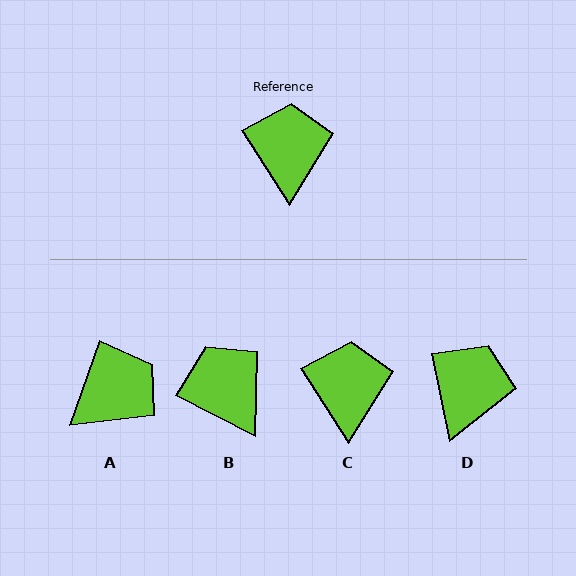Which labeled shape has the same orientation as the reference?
C.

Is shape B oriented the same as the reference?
No, it is off by about 30 degrees.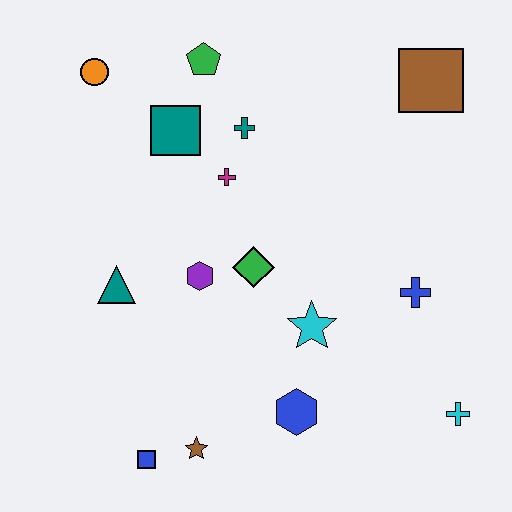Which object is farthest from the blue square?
The brown square is farthest from the blue square.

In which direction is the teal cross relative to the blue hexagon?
The teal cross is above the blue hexagon.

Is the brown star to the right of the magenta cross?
No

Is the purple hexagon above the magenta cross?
No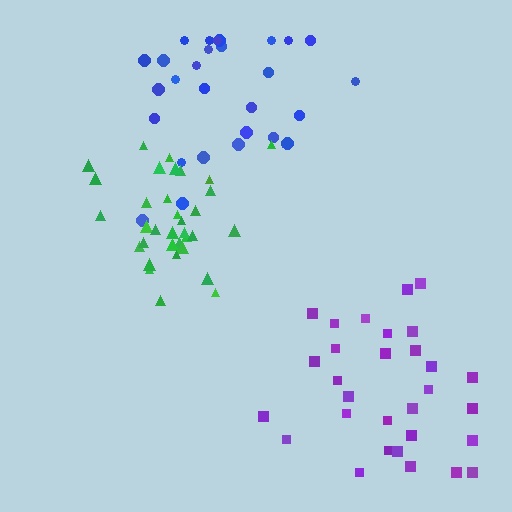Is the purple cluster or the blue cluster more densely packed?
Purple.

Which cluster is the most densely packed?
Green.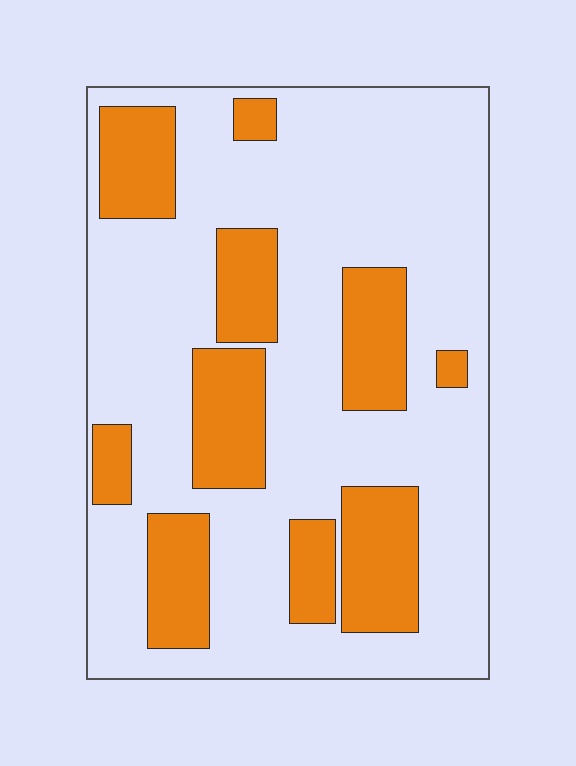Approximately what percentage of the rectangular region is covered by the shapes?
Approximately 30%.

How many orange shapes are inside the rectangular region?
10.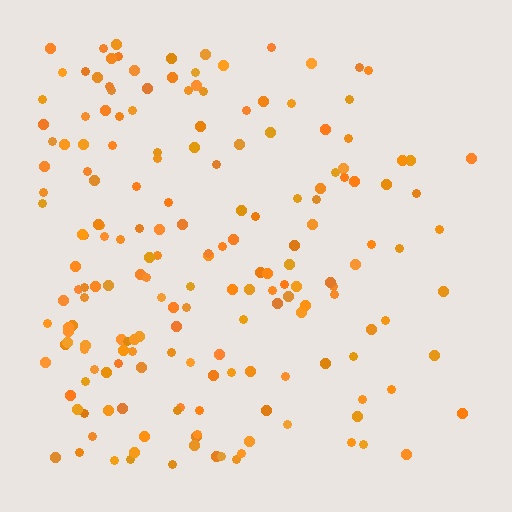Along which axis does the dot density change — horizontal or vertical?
Horizontal.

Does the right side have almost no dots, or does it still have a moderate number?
Still a moderate number, just noticeably fewer than the left.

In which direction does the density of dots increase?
From right to left, with the left side densest.